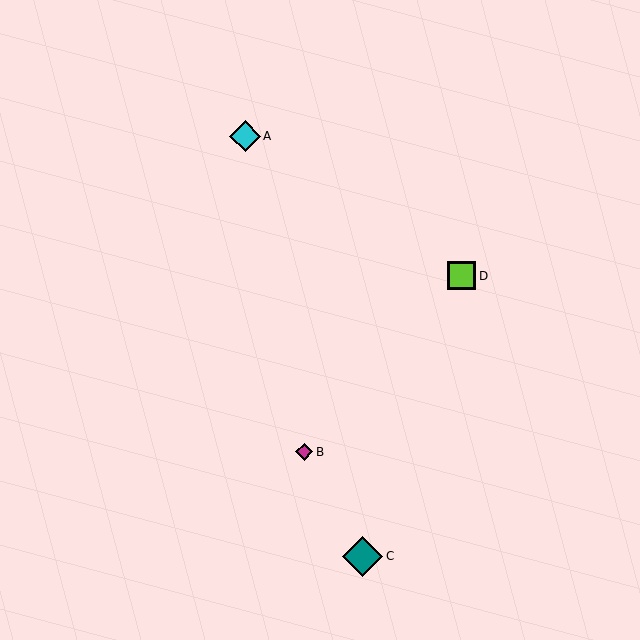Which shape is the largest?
The teal diamond (labeled C) is the largest.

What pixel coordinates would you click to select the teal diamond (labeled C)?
Click at (363, 556) to select the teal diamond C.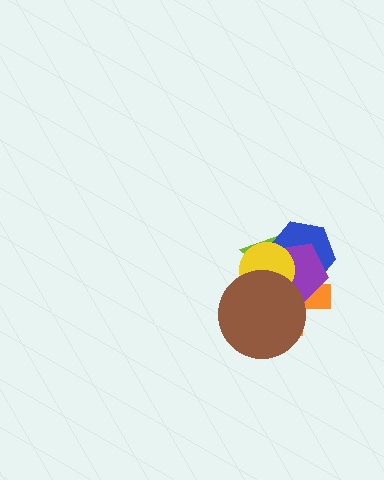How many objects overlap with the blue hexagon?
4 objects overlap with the blue hexagon.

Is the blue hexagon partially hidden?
Yes, it is partially covered by another shape.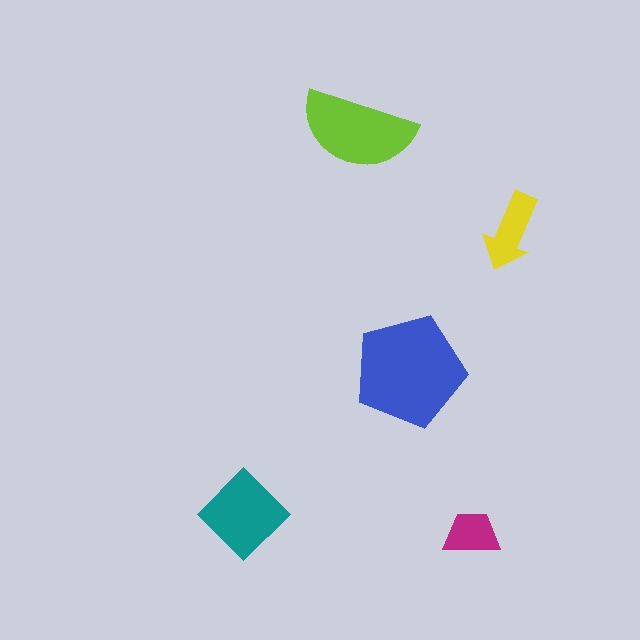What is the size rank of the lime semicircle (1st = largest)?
2nd.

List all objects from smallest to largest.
The magenta trapezoid, the yellow arrow, the teal diamond, the lime semicircle, the blue pentagon.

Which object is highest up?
The lime semicircle is topmost.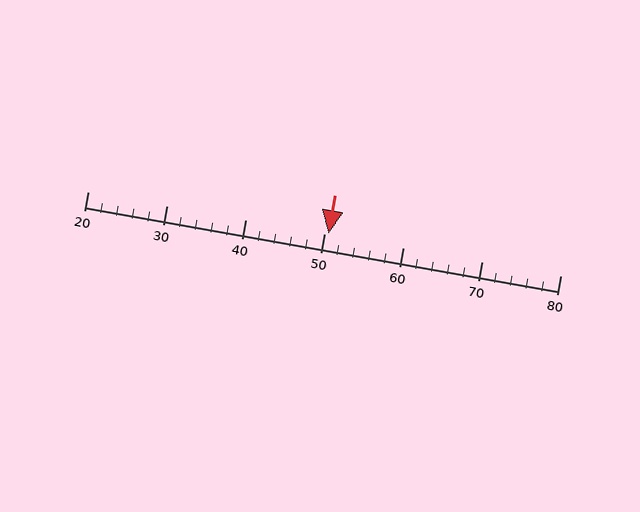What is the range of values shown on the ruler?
The ruler shows values from 20 to 80.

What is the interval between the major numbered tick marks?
The major tick marks are spaced 10 units apart.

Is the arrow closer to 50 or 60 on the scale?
The arrow is closer to 50.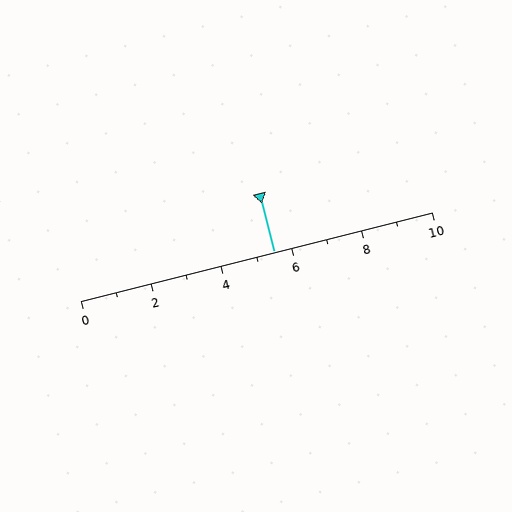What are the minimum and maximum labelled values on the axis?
The axis runs from 0 to 10.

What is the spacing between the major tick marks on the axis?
The major ticks are spaced 2 apart.